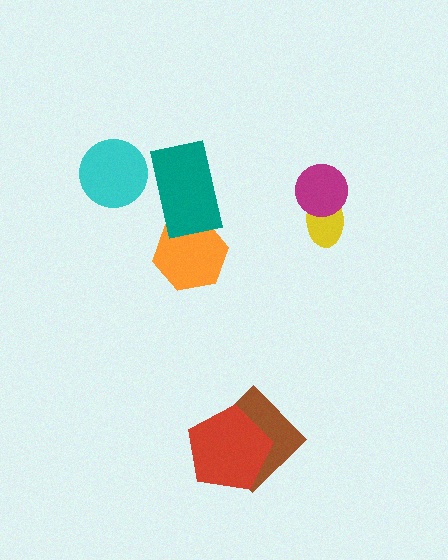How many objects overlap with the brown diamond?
1 object overlaps with the brown diamond.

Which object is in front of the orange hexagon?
The teal rectangle is in front of the orange hexagon.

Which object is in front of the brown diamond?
The red pentagon is in front of the brown diamond.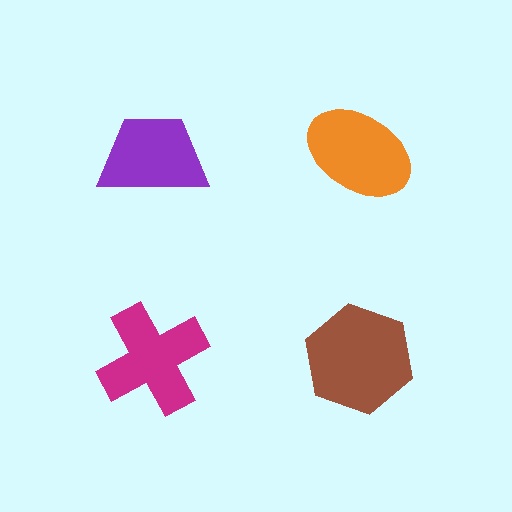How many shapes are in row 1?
2 shapes.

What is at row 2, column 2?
A brown hexagon.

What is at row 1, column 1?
A purple trapezoid.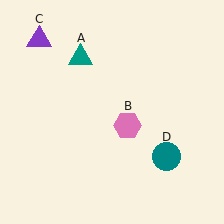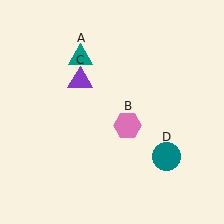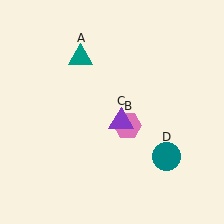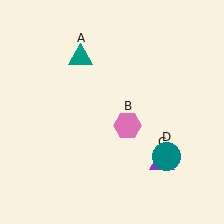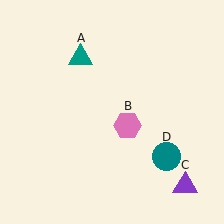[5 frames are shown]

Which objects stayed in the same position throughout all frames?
Teal triangle (object A) and pink hexagon (object B) and teal circle (object D) remained stationary.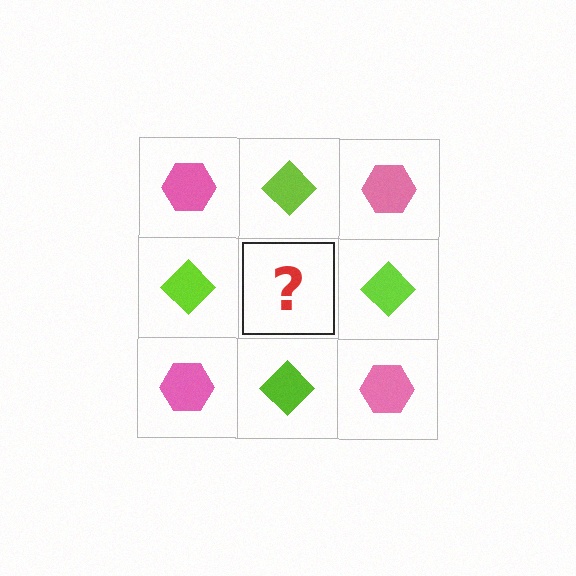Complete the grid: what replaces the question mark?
The question mark should be replaced with a pink hexagon.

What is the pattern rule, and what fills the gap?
The rule is that it alternates pink hexagon and lime diamond in a checkerboard pattern. The gap should be filled with a pink hexagon.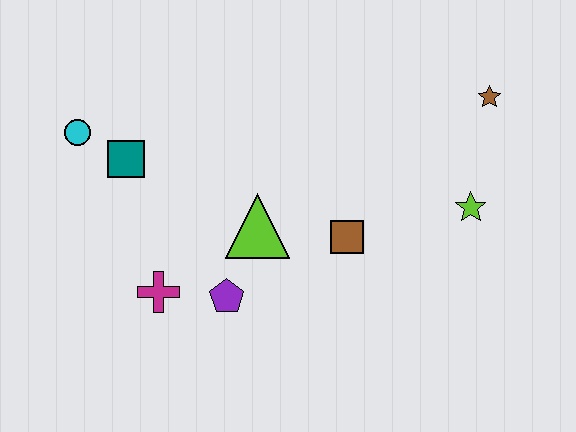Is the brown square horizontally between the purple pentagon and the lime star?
Yes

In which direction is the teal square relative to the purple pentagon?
The teal square is above the purple pentagon.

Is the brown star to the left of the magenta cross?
No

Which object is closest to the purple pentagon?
The magenta cross is closest to the purple pentagon.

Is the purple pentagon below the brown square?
Yes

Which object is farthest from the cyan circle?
The brown star is farthest from the cyan circle.